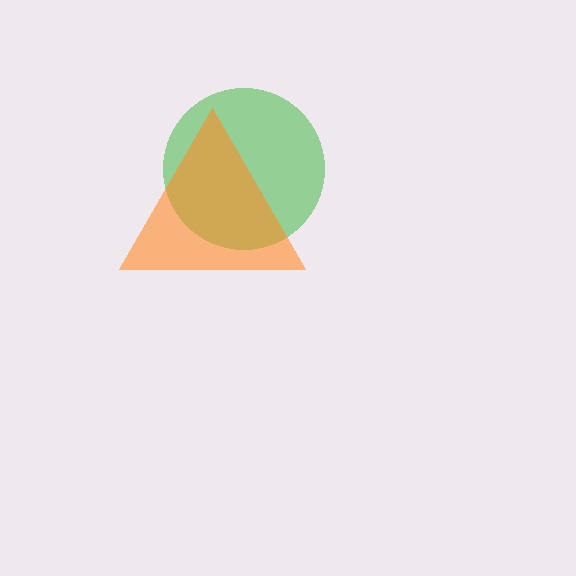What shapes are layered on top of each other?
The layered shapes are: a green circle, an orange triangle.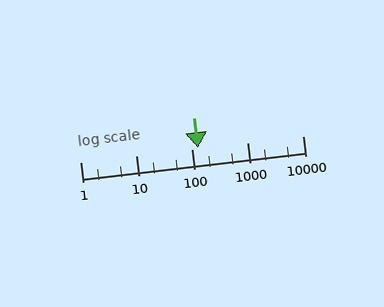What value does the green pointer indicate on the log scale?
The pointer indicates approximately 130.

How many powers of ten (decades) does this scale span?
The scale spans 4 decades, from 1 to 10000.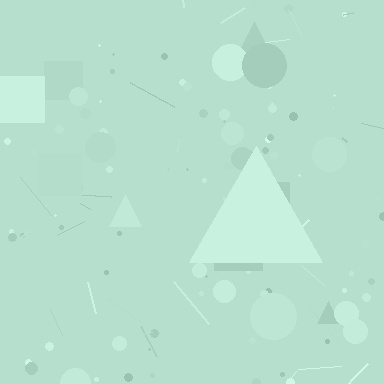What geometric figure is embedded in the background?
A triangle is embedded in the background.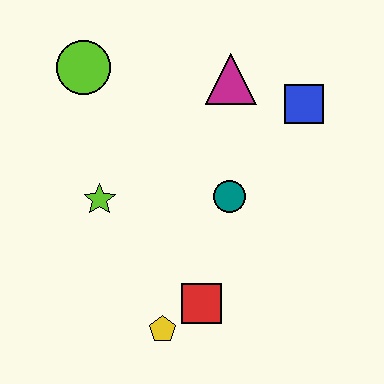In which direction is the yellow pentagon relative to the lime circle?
The yellow pentagon is below the lime circle.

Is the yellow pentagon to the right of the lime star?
Yes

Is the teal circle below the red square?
No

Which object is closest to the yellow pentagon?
The red square is closest to the yellow pentagon.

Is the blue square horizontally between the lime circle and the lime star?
No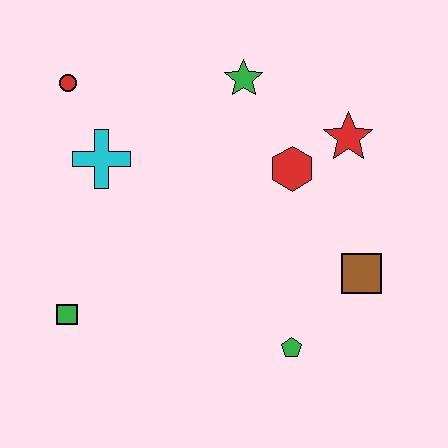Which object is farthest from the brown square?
The red circle is farthest from the brown square.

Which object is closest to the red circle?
The cyan cross is closest to the red circle.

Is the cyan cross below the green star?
Yes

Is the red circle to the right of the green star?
No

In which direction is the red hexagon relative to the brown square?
The red hexagon is above the brown square.